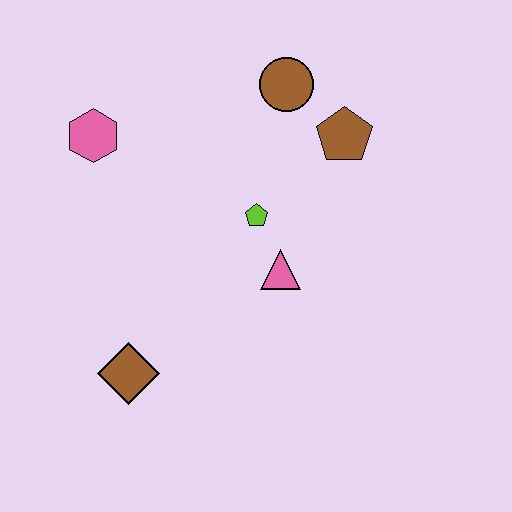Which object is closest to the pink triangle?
The lime pentagon is closest to the pink triangle.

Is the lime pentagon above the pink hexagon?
No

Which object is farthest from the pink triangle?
The pink hexagon is farthest from the pink triangle.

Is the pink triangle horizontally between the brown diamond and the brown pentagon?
Yes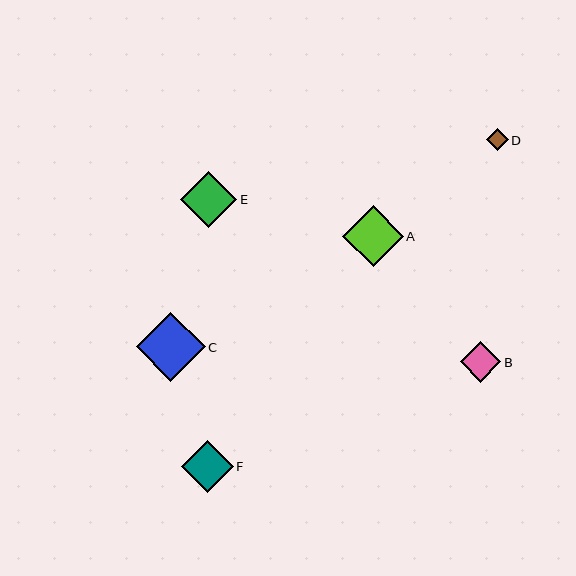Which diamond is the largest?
Diamond C is the largest with a size of approximately 69 pixels.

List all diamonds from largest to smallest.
From largest to smallest: C, A, E, F, B, D.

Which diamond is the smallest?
Diamond D is the smallest with a size of approximately 22 pixels.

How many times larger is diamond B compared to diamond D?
Diamond B is approximately 1.9 times the size of diamond D.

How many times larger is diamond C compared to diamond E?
Diamond C is approximately 1.2 times the size of diamond E.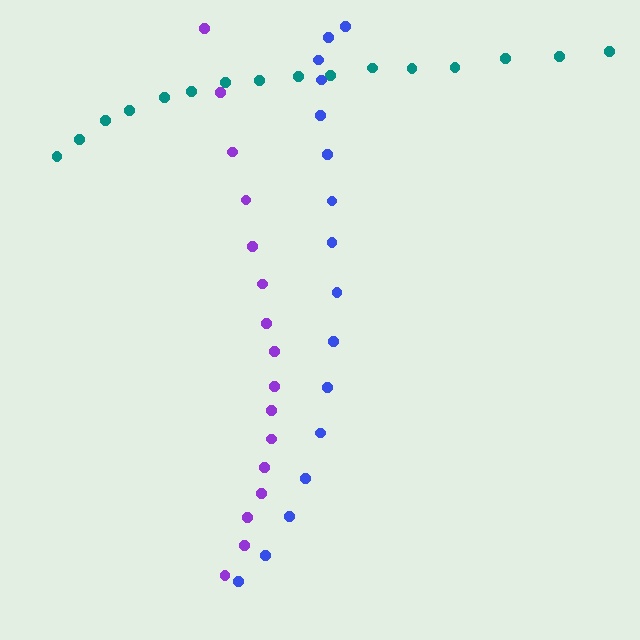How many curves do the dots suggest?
There are 3 distinct paths.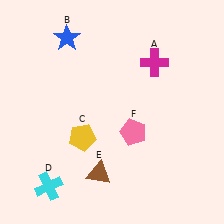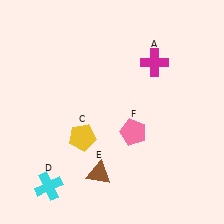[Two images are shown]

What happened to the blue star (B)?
The blue star (B) was removed in Image 2. It was in the top-left area of Image 1.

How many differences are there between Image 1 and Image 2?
There is 1 difference between the two images.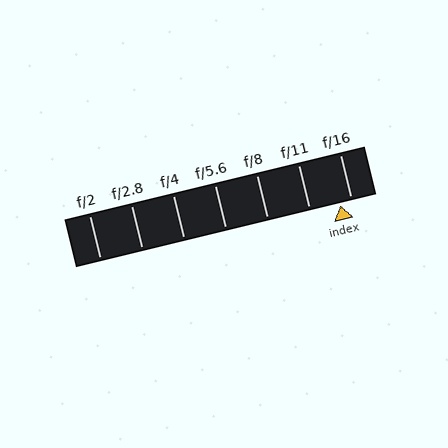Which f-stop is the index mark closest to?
The index mark is closest to f/16.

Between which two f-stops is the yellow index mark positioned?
The index mark is between f/11 and f/16.